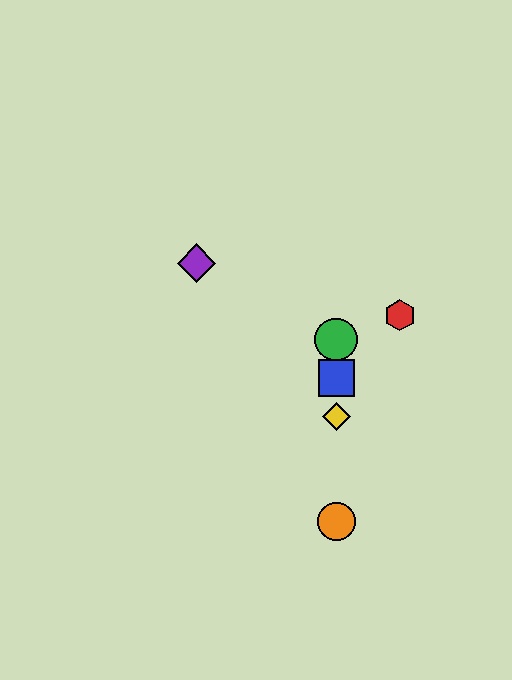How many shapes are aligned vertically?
4 shapes (the blue square, the green circle, the yellow diamond, the orange circle) are aligned vertically.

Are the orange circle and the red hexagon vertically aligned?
No, the orange circle is at x≈336 and the red hexagon is at x≈400.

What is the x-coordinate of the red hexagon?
The red hexagon is at x≈400.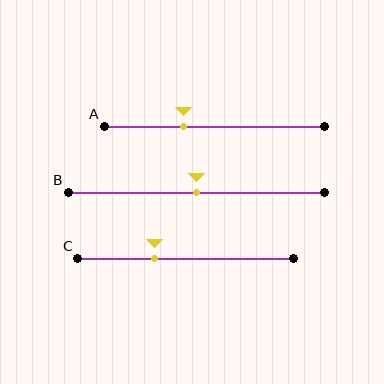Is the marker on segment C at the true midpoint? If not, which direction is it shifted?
No, the marker on segment C is shifted to the left by about 15% of the segment length.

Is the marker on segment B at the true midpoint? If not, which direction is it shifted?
Yes, the marker on segment B is at the true midpoint.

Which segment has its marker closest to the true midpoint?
Segment B has its marker closest to the true midpoint.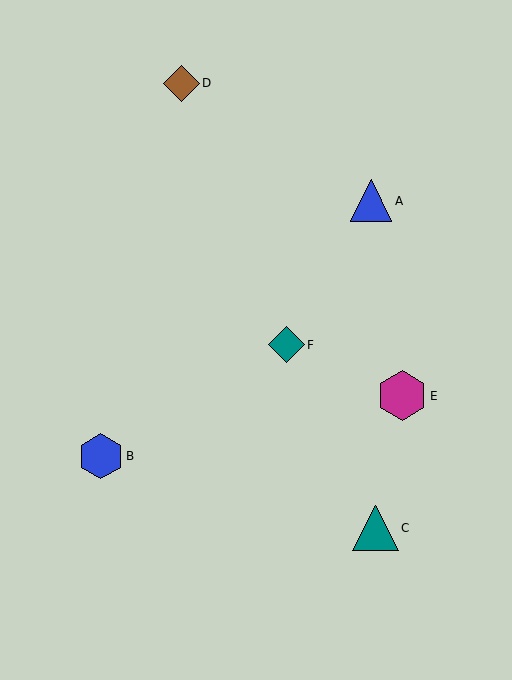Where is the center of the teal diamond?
The center of the teal diamond is at (286, 345).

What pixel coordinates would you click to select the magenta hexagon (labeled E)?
Click at (402, 396) to select the magenta hexagon E.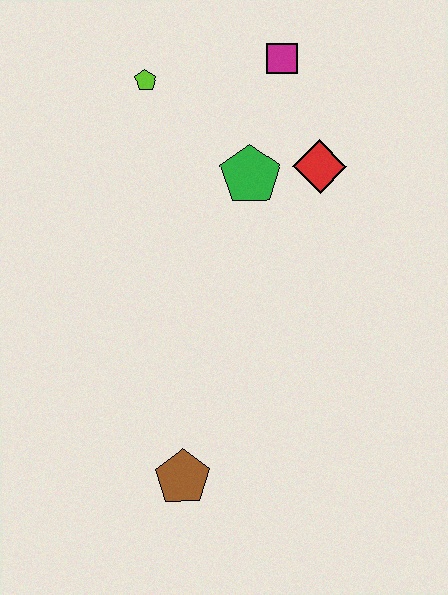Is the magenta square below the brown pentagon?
No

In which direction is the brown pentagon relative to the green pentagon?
The brown pentagon is below the green pentagon.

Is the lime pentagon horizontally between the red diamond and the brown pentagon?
No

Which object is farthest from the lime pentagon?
The brown pentagon is farthest from the lime pentagon.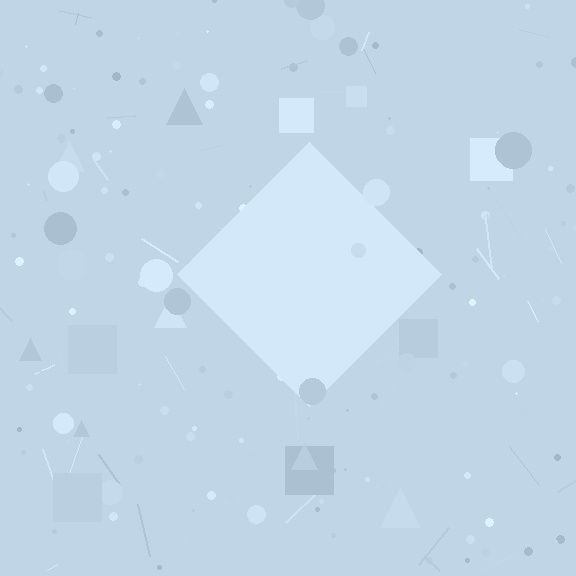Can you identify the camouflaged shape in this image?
The camouflaged shape is a diamond.